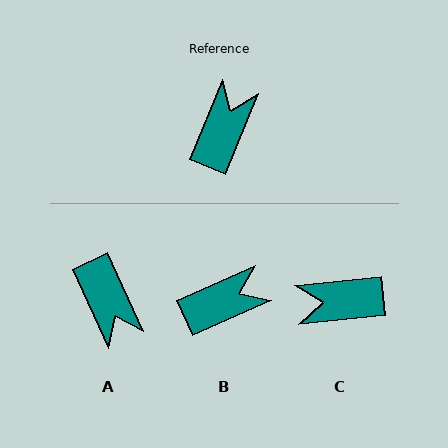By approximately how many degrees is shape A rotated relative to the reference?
Approximately 133 degrees clockwise.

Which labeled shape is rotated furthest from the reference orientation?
A, about 133 degrees away.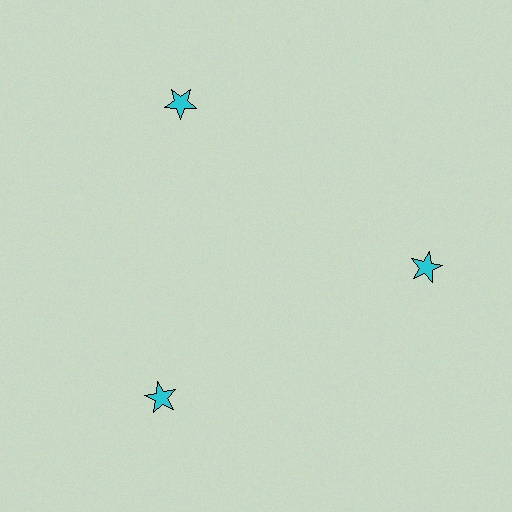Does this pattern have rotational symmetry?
Yes, this pattern has 3-fold rotational symmetry. It looks the same after rotating 120 degrees around the center.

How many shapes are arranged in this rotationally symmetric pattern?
There are 3 shapes, arranged in 3 groups of 1.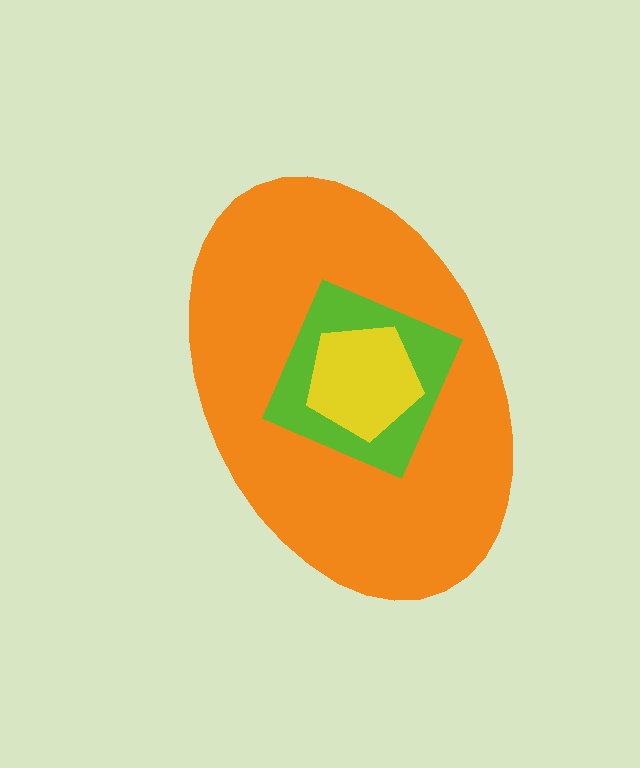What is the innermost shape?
The yellow pentagon.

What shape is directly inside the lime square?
The yellow pentagon.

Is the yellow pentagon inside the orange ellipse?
Yes.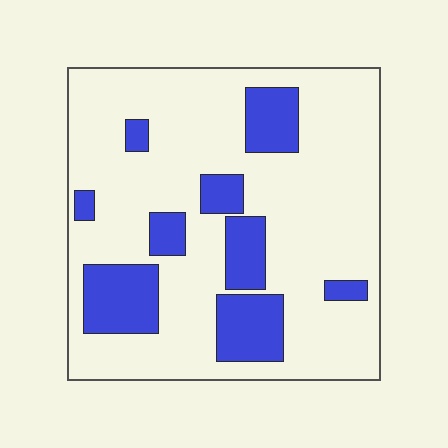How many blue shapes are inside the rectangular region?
9.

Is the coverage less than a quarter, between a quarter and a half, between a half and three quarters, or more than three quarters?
Less than a quarter.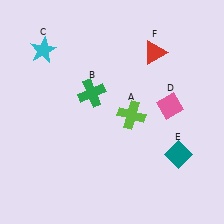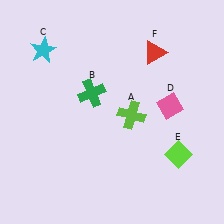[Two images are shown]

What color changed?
The diamond (E) changed from teal in Image 1 to lime in Image 2.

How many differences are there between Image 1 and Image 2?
There is 1 difference between the two images.